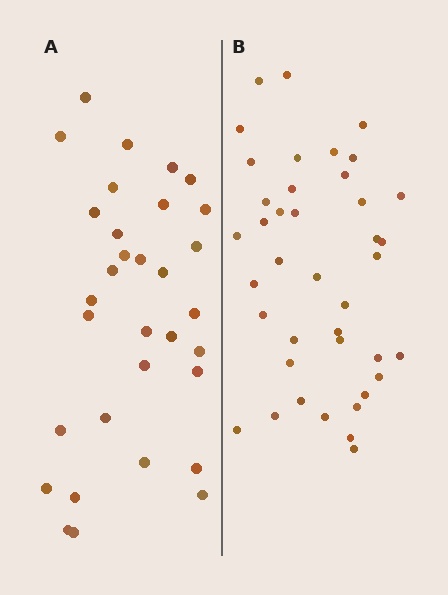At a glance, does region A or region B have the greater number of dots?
Region B (the right region) has more dots.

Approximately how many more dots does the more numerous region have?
Region B has roughly 8 or so more dots than region A.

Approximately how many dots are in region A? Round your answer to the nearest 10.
About 30 dots. (The exact count is 32, which rounds to 30.)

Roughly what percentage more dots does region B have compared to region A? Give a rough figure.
About 25% more.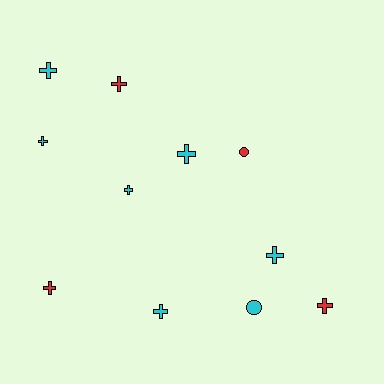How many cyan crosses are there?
There are 6 cyan crosses.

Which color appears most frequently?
Cyan, with 7 objects.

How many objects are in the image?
There are 11 objects.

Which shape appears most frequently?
Cross, with 9 objects.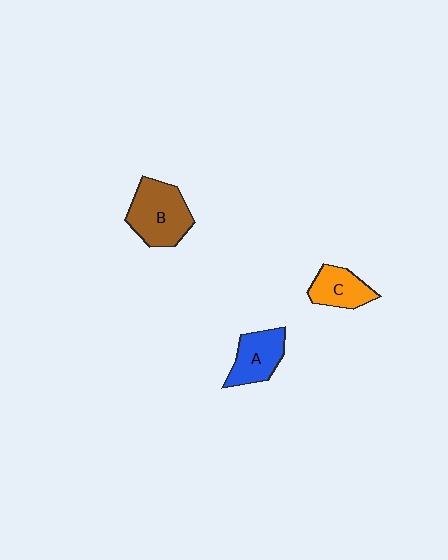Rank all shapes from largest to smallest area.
From largest to smallest: B (brown), A (blue), C (orange).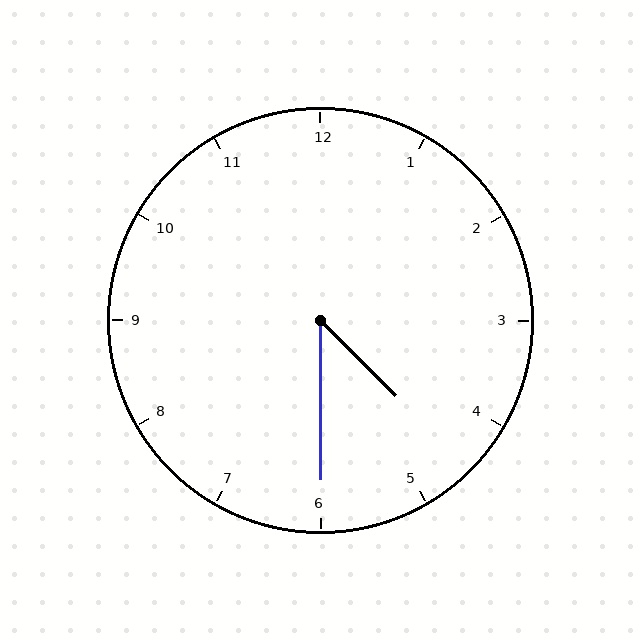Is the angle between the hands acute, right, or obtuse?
It is acute.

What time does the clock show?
4:30.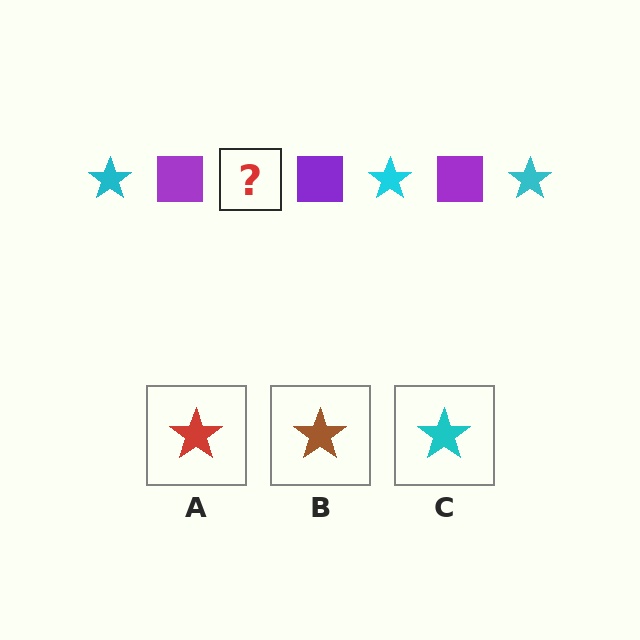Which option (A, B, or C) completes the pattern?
C.